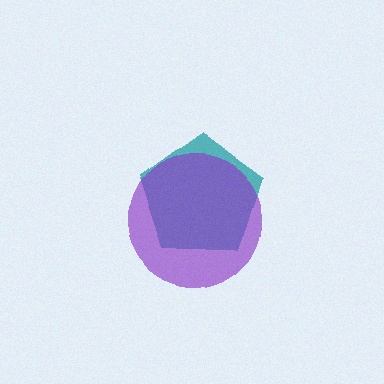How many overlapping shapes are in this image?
There are 2 overlapping shapes in the image.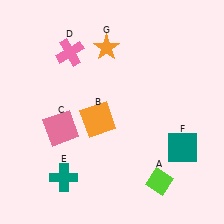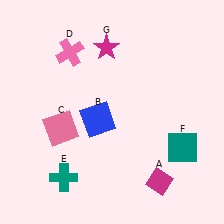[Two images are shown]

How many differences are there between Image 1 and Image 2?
There are 3 differences between the two images.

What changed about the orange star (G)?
In Image 1, G is orange. In Image 2, it changed to magenta.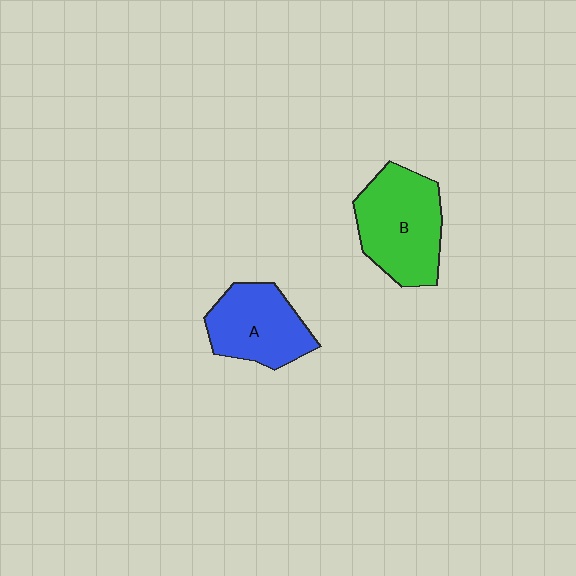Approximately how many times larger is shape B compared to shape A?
Approximately 1.2 times.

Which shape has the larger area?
Shape B (green).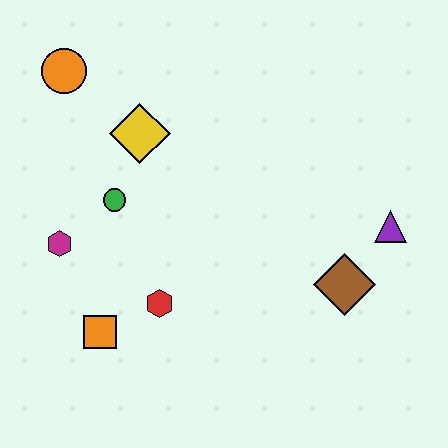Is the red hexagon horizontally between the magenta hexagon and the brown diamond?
Yes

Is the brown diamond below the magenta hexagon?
Yes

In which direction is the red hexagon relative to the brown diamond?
The red hexagon is to the left of the brown diamond.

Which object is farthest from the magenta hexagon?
The purple triangle is farthest from the magenta hexagon.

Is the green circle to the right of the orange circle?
Yes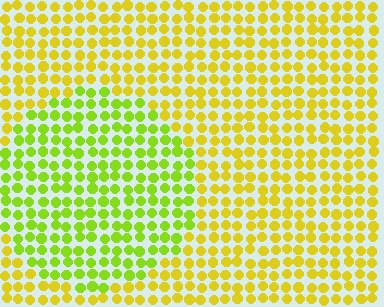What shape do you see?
I see a circle.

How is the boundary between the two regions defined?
The boundary is defined purely by a slight shift in hue (about 32 degrees). Spacing, size, and orientation are identical on both sides.